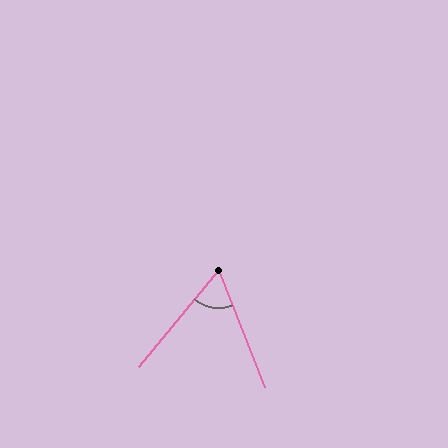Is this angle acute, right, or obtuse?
It is acute.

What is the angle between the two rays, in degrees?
Approximately 61 degrees.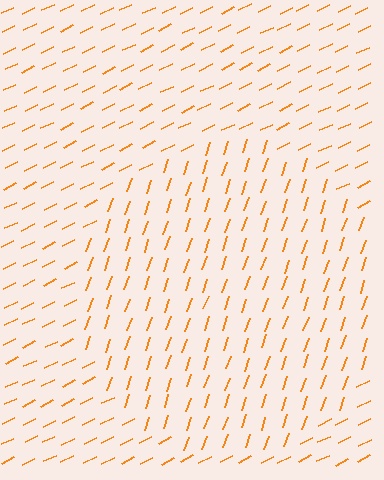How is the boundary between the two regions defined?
The boundary is defined purely by a change in line orientation (approximately 45 degrees difference). All lines are the same color and thickness.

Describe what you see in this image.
The image is filled with small orange line segments. A circle region in the image has lines oriented differently from the surrounding lines, creating a visible texture boundary.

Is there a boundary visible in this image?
Yes, there is a texture boundary formed by a change in line orientation.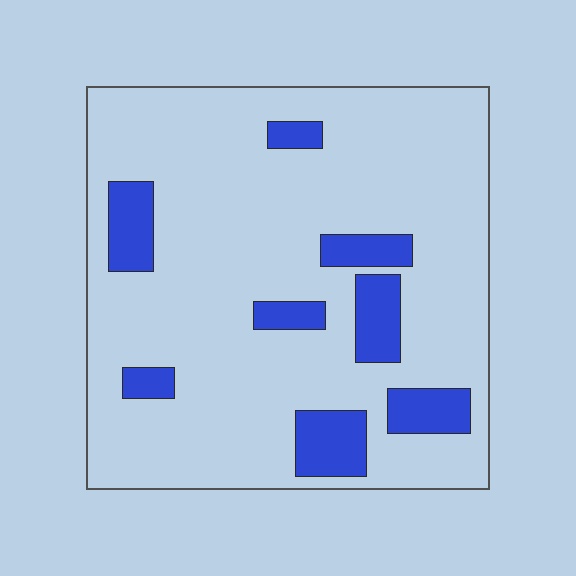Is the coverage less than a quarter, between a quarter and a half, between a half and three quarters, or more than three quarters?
Less than a quarter.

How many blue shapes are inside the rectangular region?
8.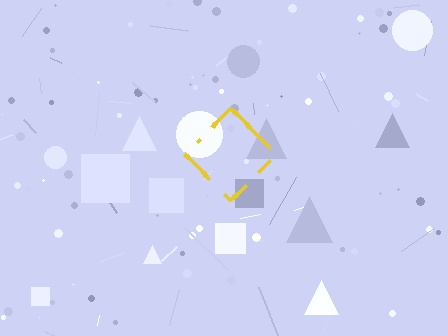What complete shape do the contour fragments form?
The contour fragments form a diamond.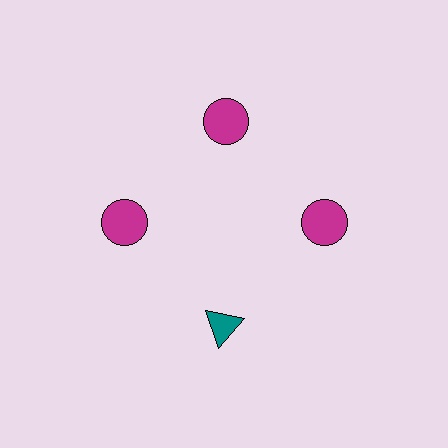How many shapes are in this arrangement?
There are 4 shapes arranged in a ring pattern.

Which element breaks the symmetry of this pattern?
The teal triangle at roughly the 6 o'clock position breaks the symmetry. All other shapes are magenta circles.